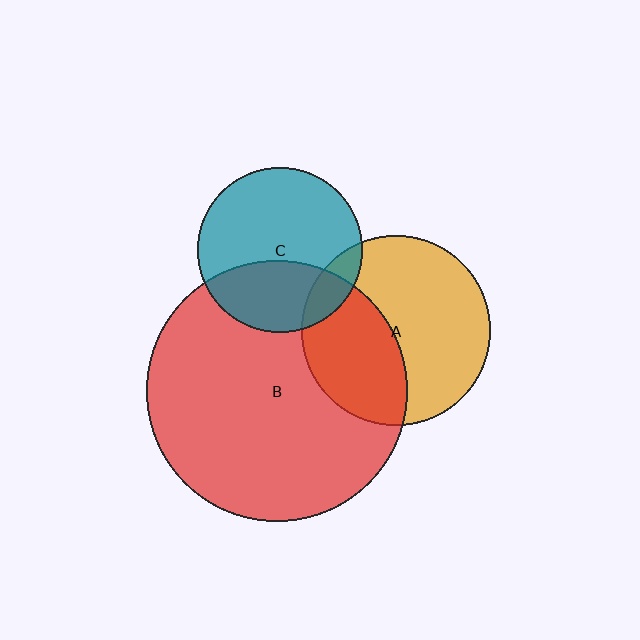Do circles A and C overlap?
Yes.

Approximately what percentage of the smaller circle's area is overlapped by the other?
Approximately 10%.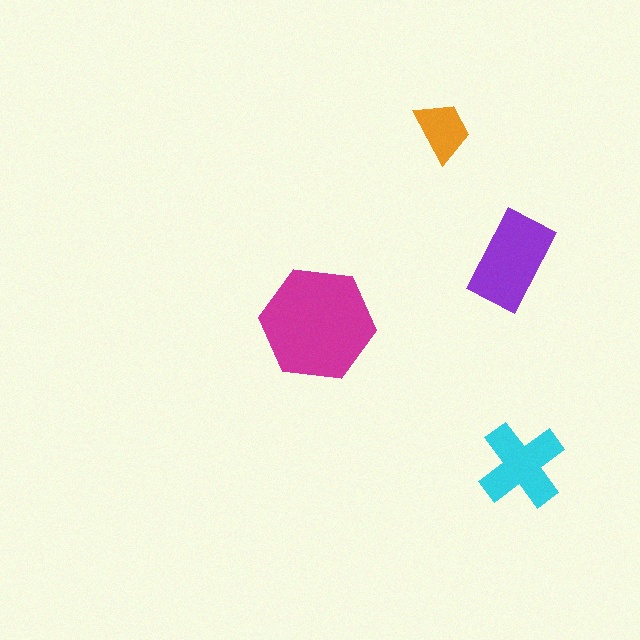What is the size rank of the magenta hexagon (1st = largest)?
1st.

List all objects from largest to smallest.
The magenta hexagon, the purple rectangle, the cyan cross, the orange trapezoid.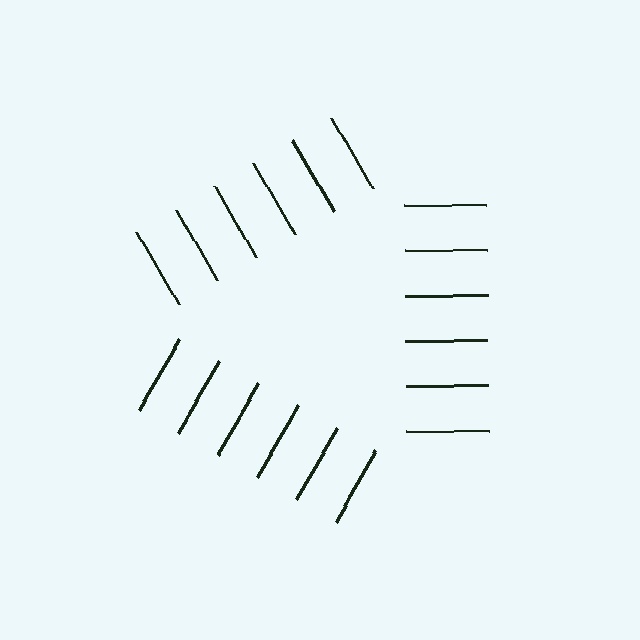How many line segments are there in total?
18 — 6 along each of the 3 edges.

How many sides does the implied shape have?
3 sides — the line-ends trace a triangle.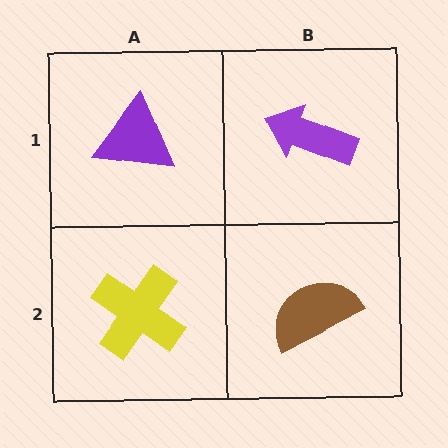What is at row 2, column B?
A brown semicircle.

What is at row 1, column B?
A purple arrow.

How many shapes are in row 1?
2 shapes.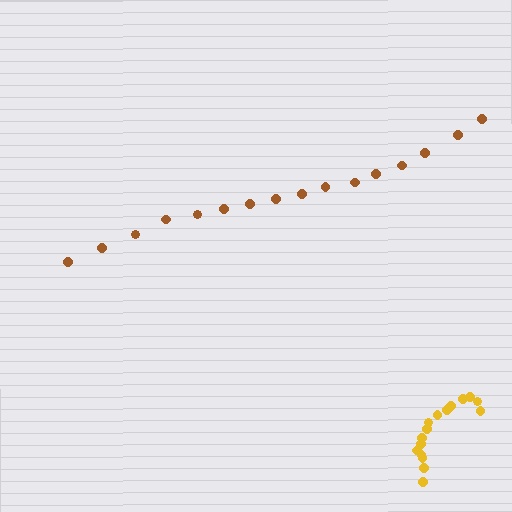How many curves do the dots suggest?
There are 2 distinct paths.